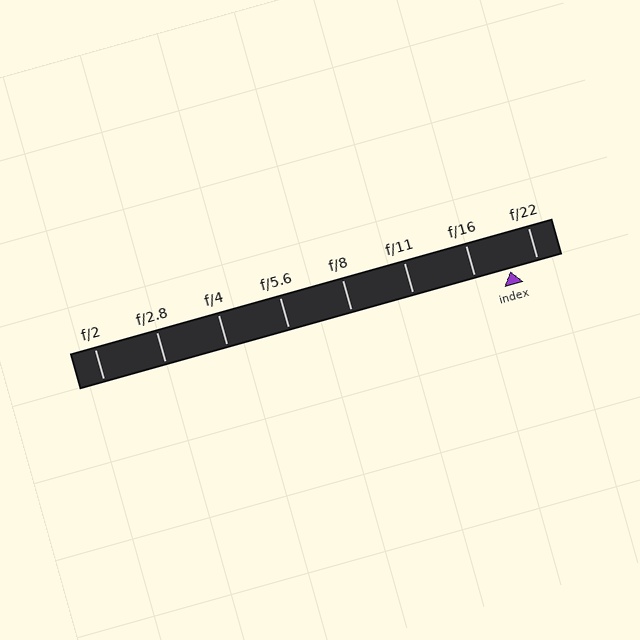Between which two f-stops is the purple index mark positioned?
The index mark is between f/16 and f/22.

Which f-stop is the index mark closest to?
The index mark is closest to f/22.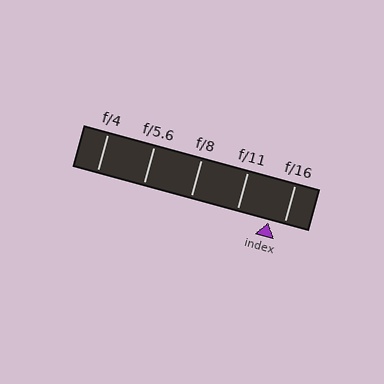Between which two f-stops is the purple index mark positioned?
The index mark is between f/11 and f/16.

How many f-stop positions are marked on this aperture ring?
There are 5 f-stop positions marked.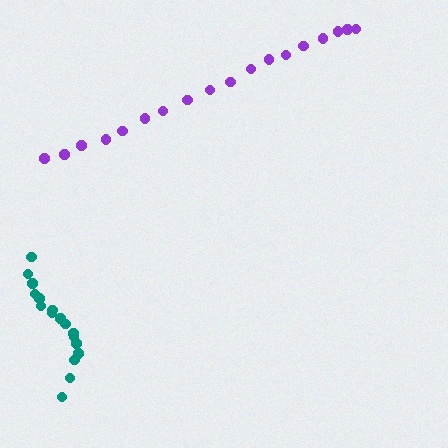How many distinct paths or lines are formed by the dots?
There are 2 distinct paths.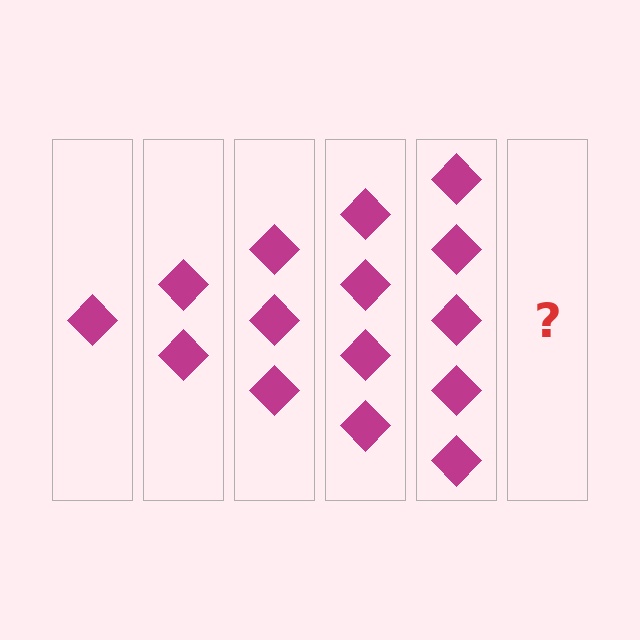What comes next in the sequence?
The next element should be 6 diamonds.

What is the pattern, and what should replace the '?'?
The pattern is that each step adds one more diamond. The '?' should be 6 diamonds.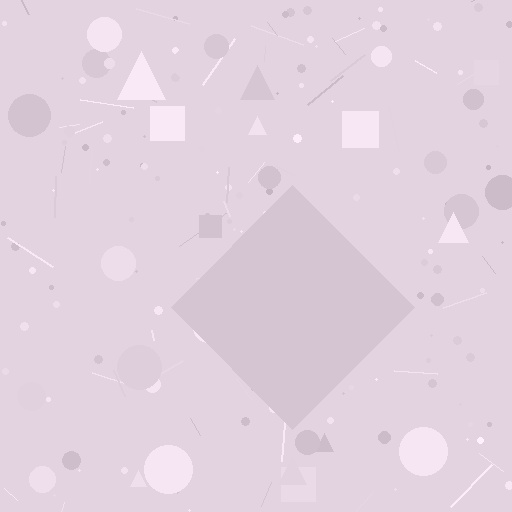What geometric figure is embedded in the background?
A diamond is embedded in the background.